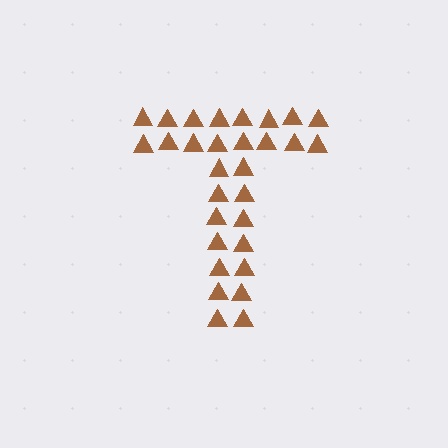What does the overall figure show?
The overall figure shows the letter T.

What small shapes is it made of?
It is made of small triangles.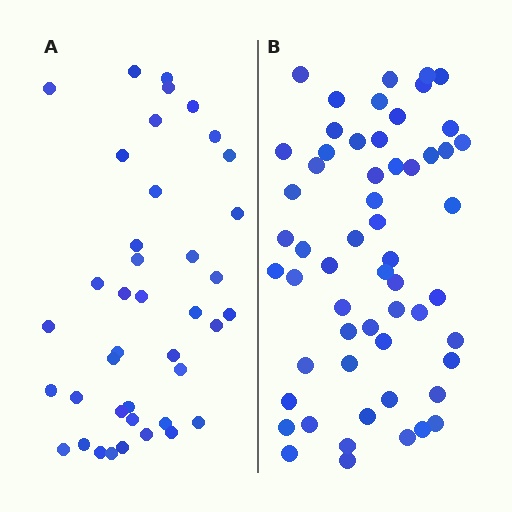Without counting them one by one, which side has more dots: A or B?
Region B (the right region) has more dots.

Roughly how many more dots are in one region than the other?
Region B has approximately 15 more dots than region A.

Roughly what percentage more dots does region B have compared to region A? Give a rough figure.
About 40% more.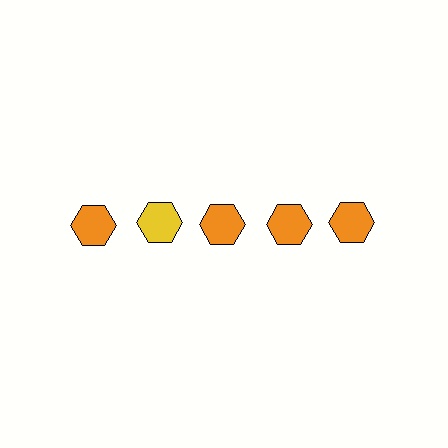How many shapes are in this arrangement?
There are 5 shapes arranged in a grid pattern.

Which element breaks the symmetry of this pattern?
The yellow hexagon in the top row, second from left column breaks the symmetry. All other shapes are orange hexagons.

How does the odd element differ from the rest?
It has a different color: yellow instead of orange.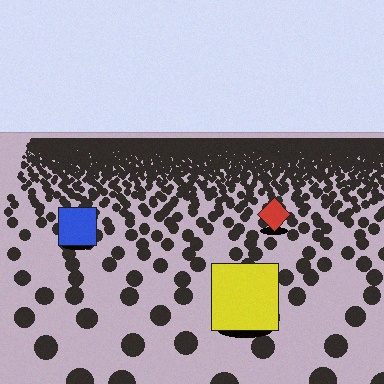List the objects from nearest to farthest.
From nearest to farthest: the yellow square, the blue square, the red diamond.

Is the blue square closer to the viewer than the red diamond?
Yes. The blue square is closer — you can tell from the texture gradient: the ground texture is coarser near it.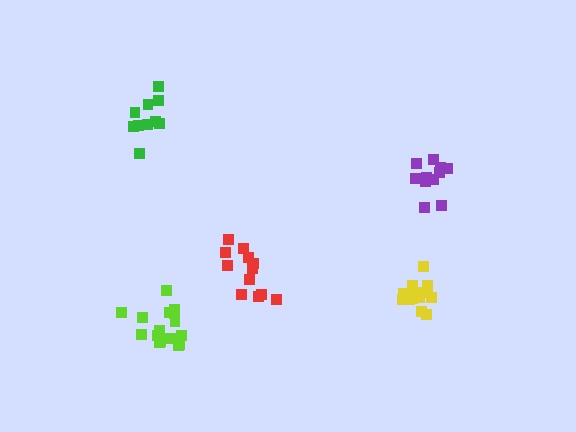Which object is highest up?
The green cluster is topmost.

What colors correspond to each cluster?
The clusters are colored: green, yellow, lime, red, purple.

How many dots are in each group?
Group 1: 10 dots, Group 2: 14 dots, Group 3: 16 dots, Group 4: 12 dots, Group 5: 11 dots (63 total).